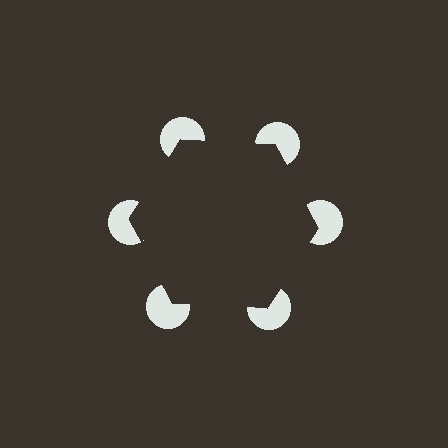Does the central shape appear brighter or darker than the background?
It typically appears slightly darker than the background, even though no actual brightness change is drawn.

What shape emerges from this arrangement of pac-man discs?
An illusory hexagon — its edges are inferred from the aligned wedge cuts in the pac-man discs, not physically drawn.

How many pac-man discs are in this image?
There are 6 — one at each vertex of the illusory hexagon.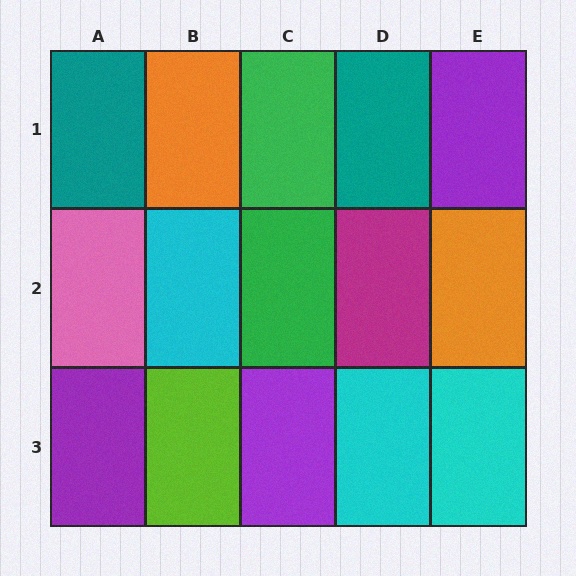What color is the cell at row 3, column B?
Lime.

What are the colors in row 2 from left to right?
Pink, cyan, green, magenta, orange.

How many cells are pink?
1 cell is pink.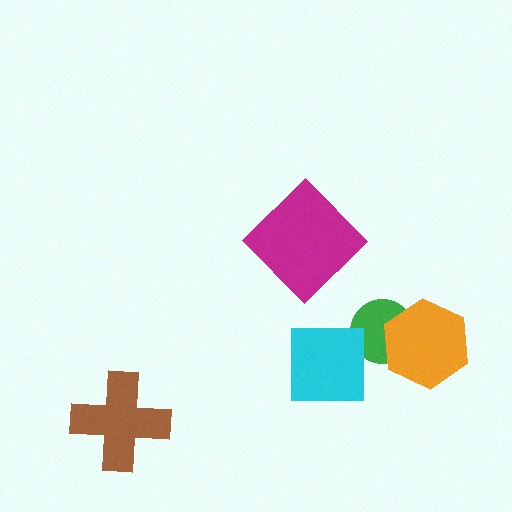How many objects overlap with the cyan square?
0 objects overlap with the cyan square.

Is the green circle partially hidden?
Yes, it is partially covered by another shape.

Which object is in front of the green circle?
The orange hexagon is in front of the green circle.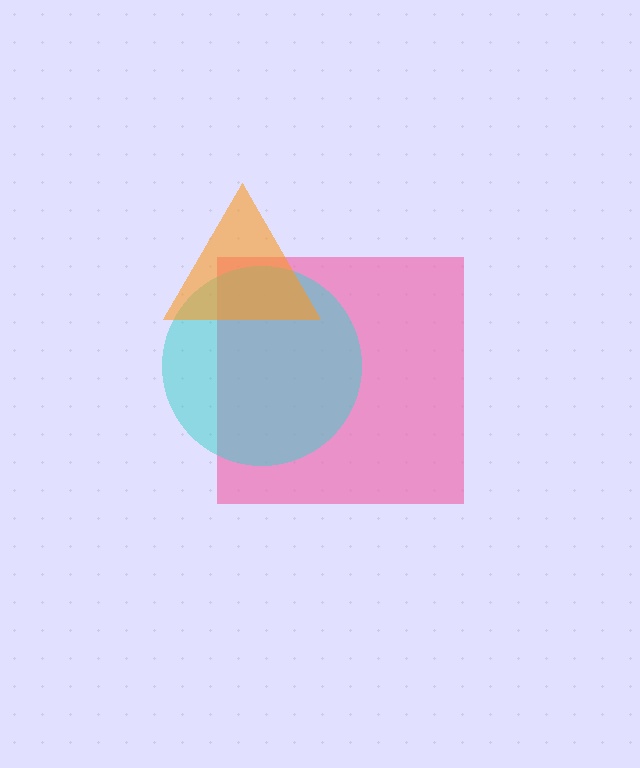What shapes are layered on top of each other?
The layered shapes are: a pink square, a cyan circle, an orange triangle.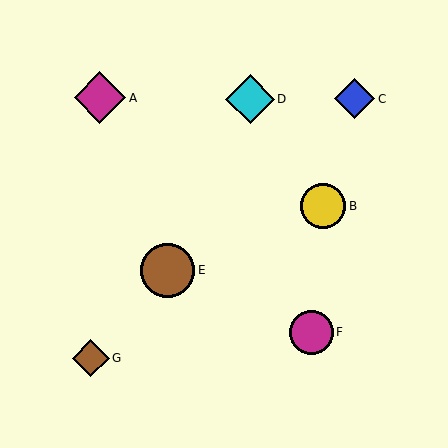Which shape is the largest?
The brown circle (labeled E) is the largest.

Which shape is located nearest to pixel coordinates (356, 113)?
The blue diamond (labeled C) at (355, 99) is nearest to that location.